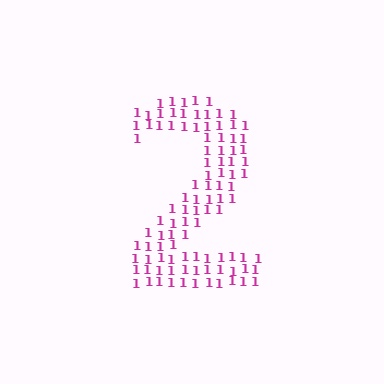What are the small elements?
The small elements are digit 1's.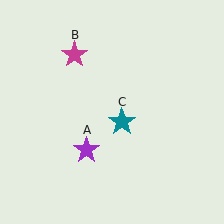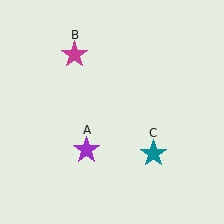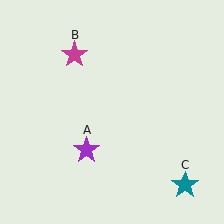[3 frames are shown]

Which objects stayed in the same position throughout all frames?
Purple star (object A) and magenta star (object B) remained stationary.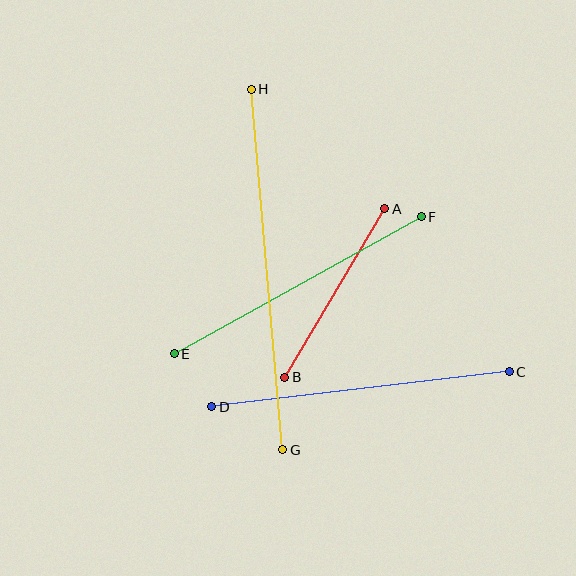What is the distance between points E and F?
The distance is approximately 283 pixels.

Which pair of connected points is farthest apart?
Points G and H are farthest apart.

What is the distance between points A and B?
The distance is approximately 196 pixels.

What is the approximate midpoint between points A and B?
The midpoint is at approximately (335, 293) pixels.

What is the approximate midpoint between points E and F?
The midpoint is at approximately (298, 285) pixels.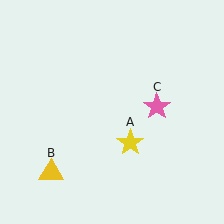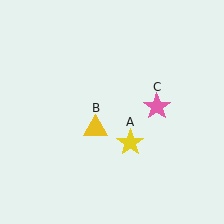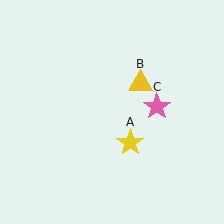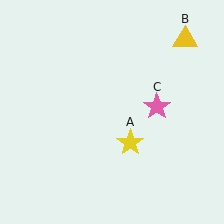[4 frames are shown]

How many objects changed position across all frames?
1 object changed position: yellow triangle (object B).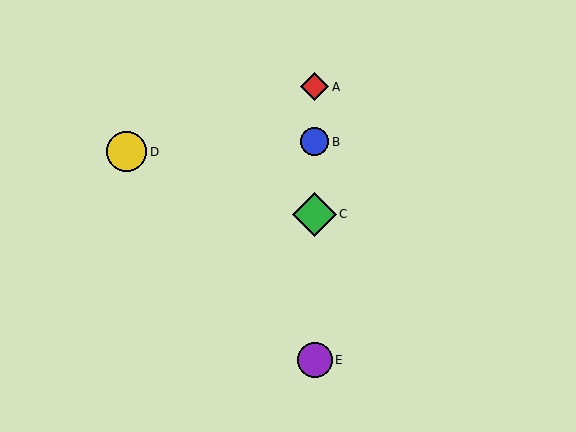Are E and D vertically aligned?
No, E is at x≈315 and D is at x≈127.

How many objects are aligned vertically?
4 objects (A, B, C, E) are aligned vertically.